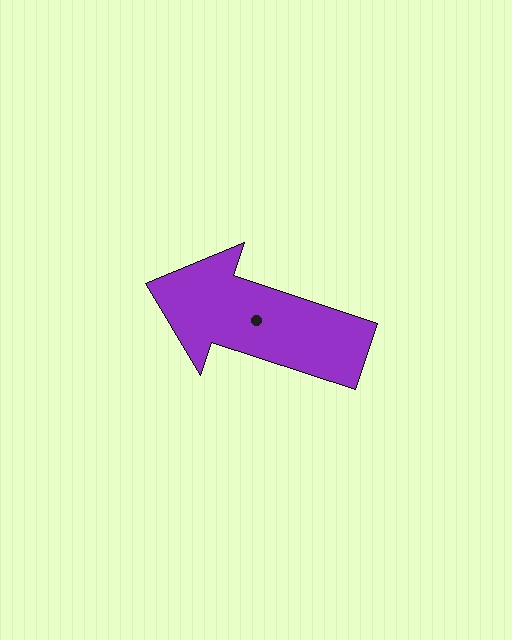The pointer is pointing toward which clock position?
Roughly 10 o'clock.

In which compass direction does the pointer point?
West.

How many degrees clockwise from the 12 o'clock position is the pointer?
Approximately 288 degrees.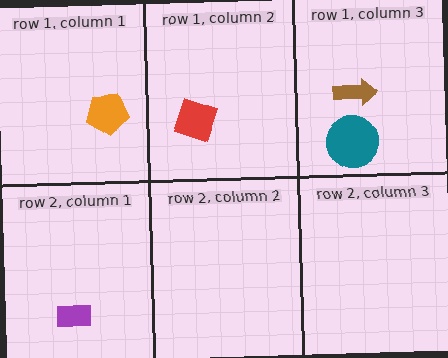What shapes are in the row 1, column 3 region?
The brown arrow, the teal circle.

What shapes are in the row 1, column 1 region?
The orange pentagon.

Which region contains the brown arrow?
The row 1, column 3 region.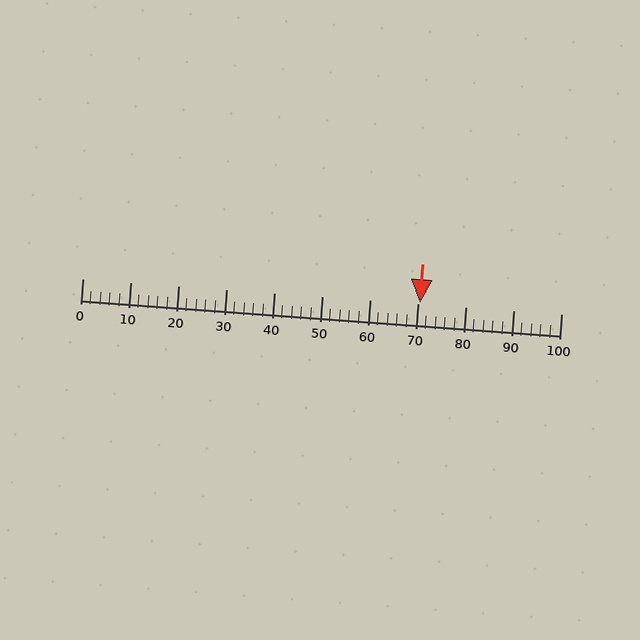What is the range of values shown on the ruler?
The ruler shows values from 0 to 100.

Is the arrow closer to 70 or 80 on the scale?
The arrow is closer to 70.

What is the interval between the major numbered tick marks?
The major tick marks are spaced 10 units apart.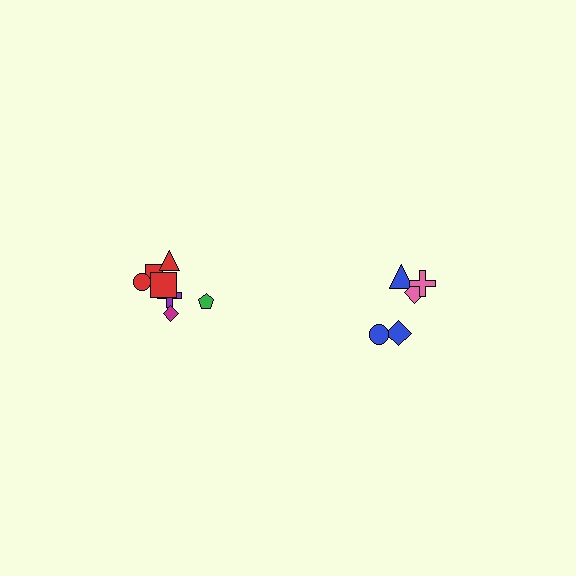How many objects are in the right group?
There are 5 objects.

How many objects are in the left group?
There are 7 objects.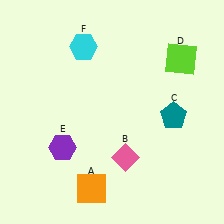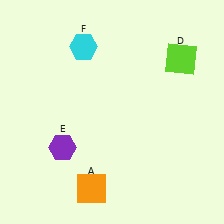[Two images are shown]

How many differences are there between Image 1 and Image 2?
There are 2 differences between the two images.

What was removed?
The pink diamond (B), the teal pentagon (C) were removed in Image 2.